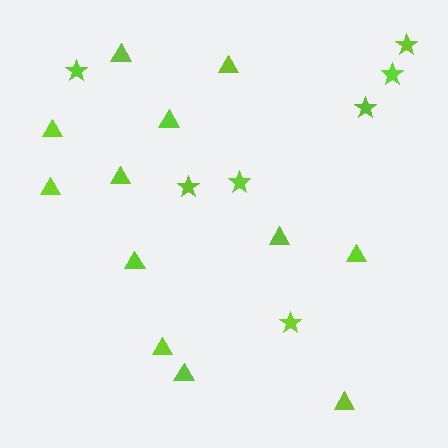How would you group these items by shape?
There are 2 groups: one group of triangles (12) and one group of stars (7).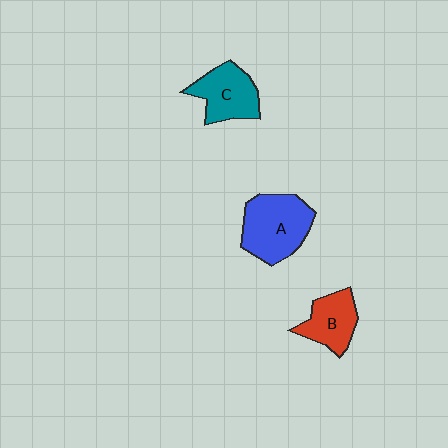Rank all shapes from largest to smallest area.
From largest to smallest: A (blue), C (teal), B (red).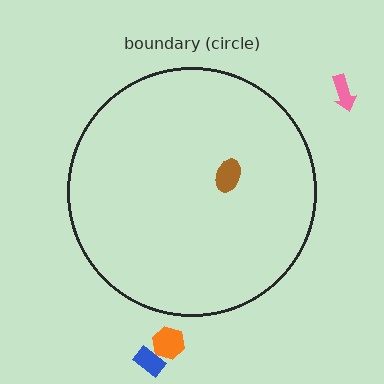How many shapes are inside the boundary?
1 inside, 3 outside.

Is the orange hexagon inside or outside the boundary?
Outside.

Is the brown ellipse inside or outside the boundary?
Inside.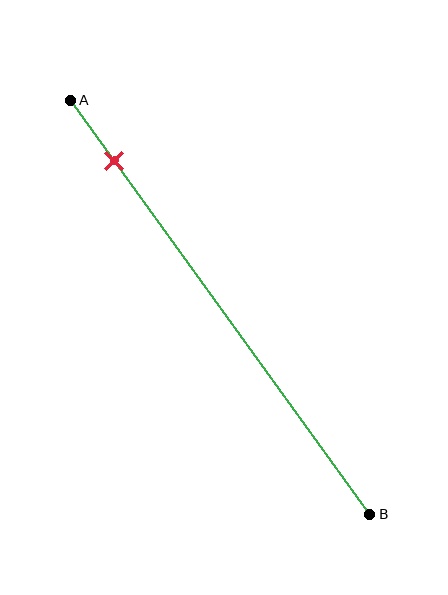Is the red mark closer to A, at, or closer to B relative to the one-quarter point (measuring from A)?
The red mark is closer to point A than the one-quarter point of segment AB.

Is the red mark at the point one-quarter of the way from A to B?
No, the mark is at about 15% from A, not at the 25% one-quarter point.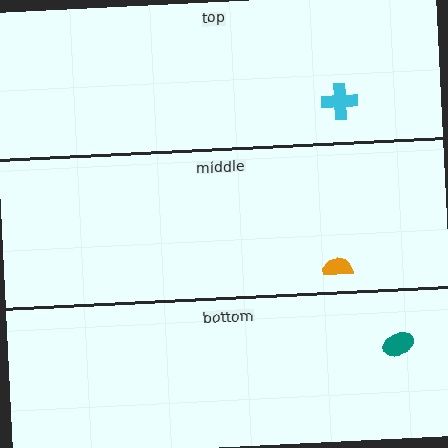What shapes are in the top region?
The cyan cross.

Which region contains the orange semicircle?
The middle region.